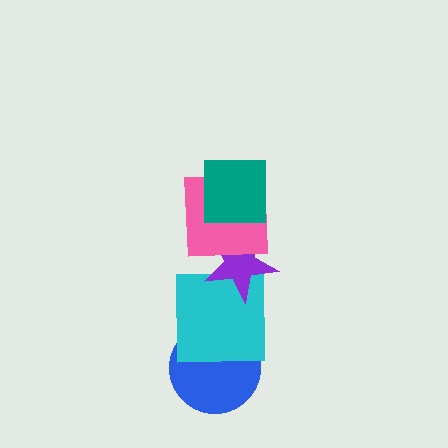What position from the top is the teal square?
The teal square is 1st from the top.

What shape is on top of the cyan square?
The purple star is on top of the cyan square.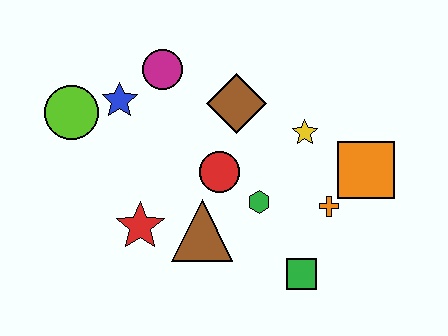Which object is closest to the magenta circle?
The blue star is closest to the magenta circle.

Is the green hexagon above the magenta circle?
No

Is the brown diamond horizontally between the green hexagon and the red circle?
Yes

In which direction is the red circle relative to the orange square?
The red circle is to the left of the orange square.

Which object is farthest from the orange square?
The lime circle is farthest from the orange square.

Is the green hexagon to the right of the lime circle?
Yes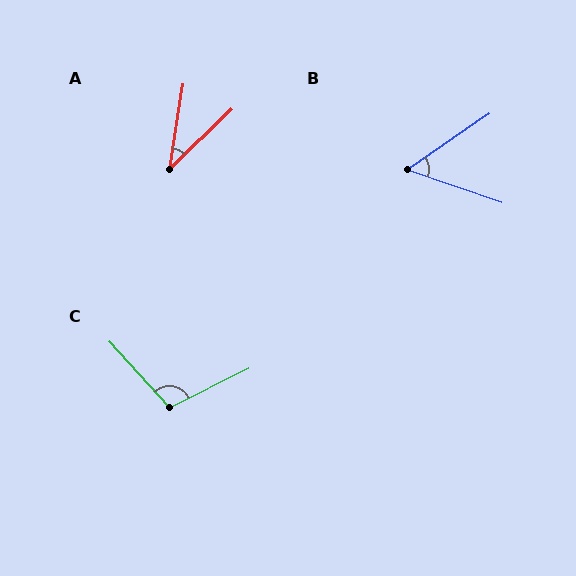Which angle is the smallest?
A, at approximately 37 degrees.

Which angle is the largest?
C, at approximately 106 degrees.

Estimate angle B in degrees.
Approximately 54 degrees.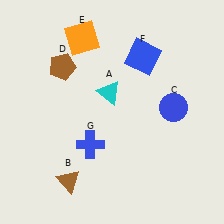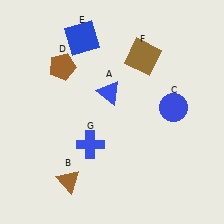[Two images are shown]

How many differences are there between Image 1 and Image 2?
There are 3 differences between the two images.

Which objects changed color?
A changed from cyan to blue. E changed from orange to blue. F changed from blue to brown.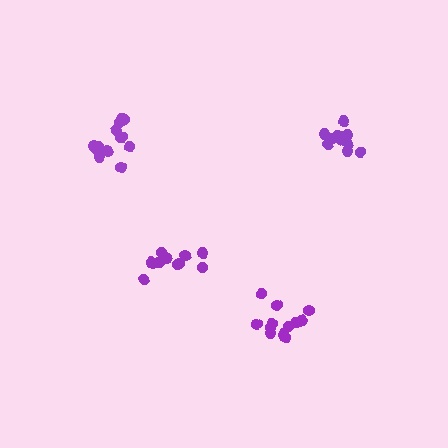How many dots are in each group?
Group 1: 12 dots, Group 2: 13 dots, Group 3: 11 dots, Group 4: 11 dots (47 total).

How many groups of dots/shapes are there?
There are 4 groups.